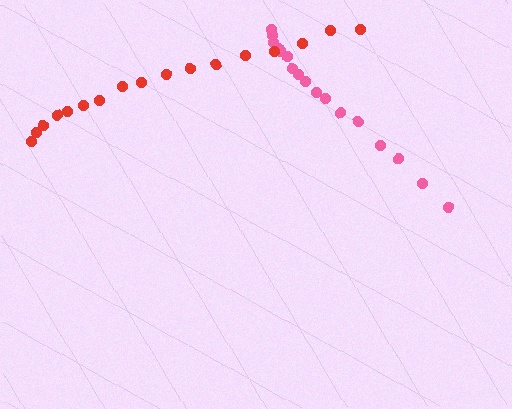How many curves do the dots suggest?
There are 2 distinct paths.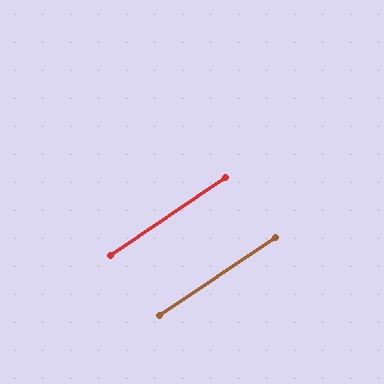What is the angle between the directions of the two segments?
Approximately 0 degrees.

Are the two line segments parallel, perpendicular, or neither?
Parallel — their directions differ by only 0.0°.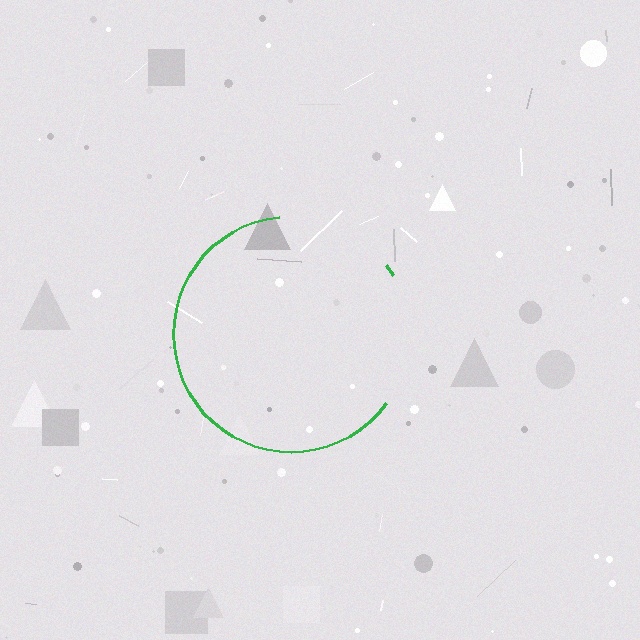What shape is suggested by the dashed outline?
The dashed outline suggests a circle.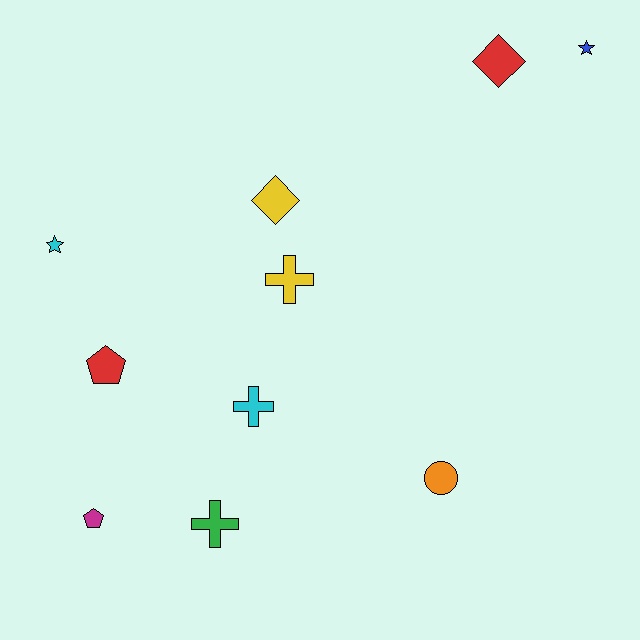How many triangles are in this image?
There are no triangles.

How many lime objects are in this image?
There are no lime objects.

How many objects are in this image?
There are 10 objects.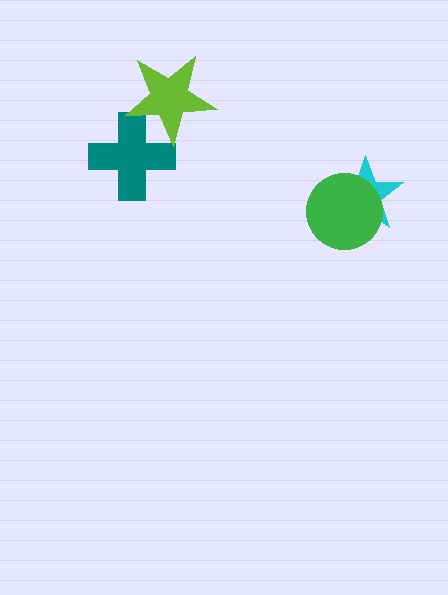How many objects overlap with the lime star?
1 object overlaps with the lime star.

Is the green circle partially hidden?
No, no other shape covers it.